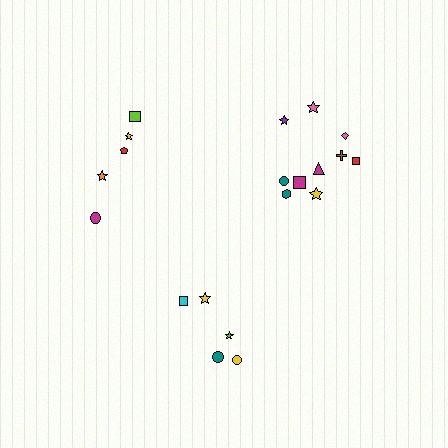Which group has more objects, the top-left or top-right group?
The top-right group.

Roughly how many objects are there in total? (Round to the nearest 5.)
Roughly 20 objects in total.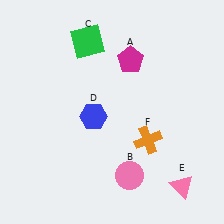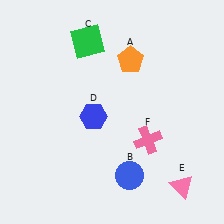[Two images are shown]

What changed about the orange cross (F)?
In Image 1, F is orange. In Image 2, it changed to pink.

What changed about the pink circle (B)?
In Image 1, B is pink. In Image 2, it changed to blue.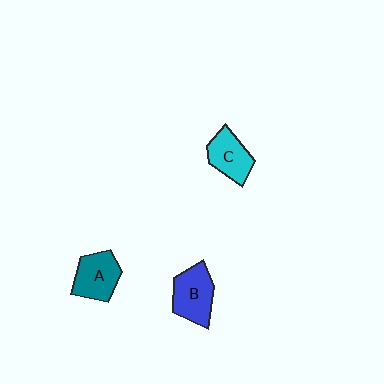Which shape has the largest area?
Shape B (blue).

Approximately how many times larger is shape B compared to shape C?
Approximately 1.2 times.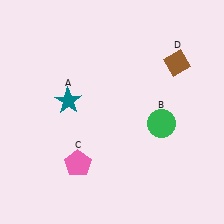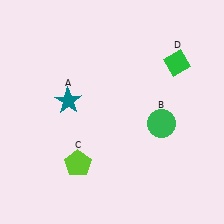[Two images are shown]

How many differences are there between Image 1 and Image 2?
There are 2 differences between the two images.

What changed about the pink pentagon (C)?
In Image 1, C is pink. In Image 2, it changed to lime.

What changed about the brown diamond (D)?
In Image 1, D is brown. In Image 2, it changed to green.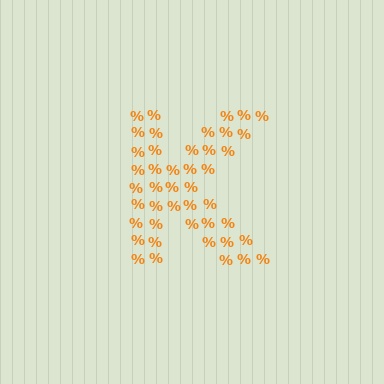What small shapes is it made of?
It is made of small percent signs.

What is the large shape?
The large shape is the letter K.